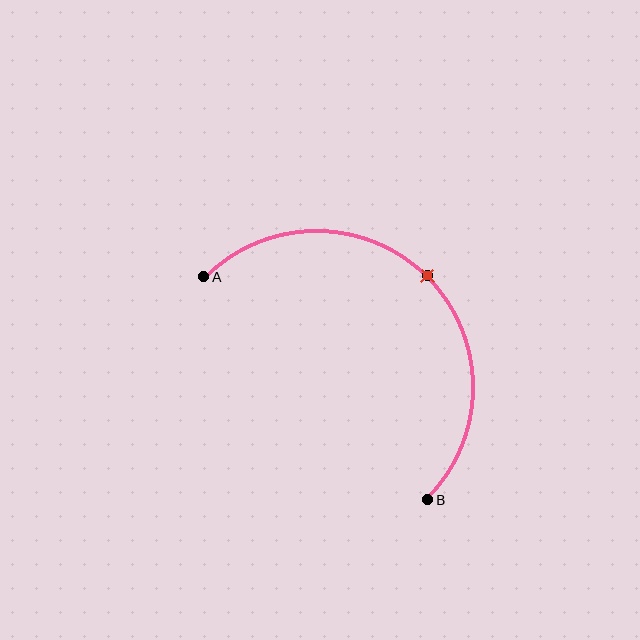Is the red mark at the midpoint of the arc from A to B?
Yes. The red mark lies on the arc at equal arc-length from both A and B — it is the arc midpoint.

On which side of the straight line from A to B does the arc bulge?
The arc bulges above and to the right of the straight line connecting A and B.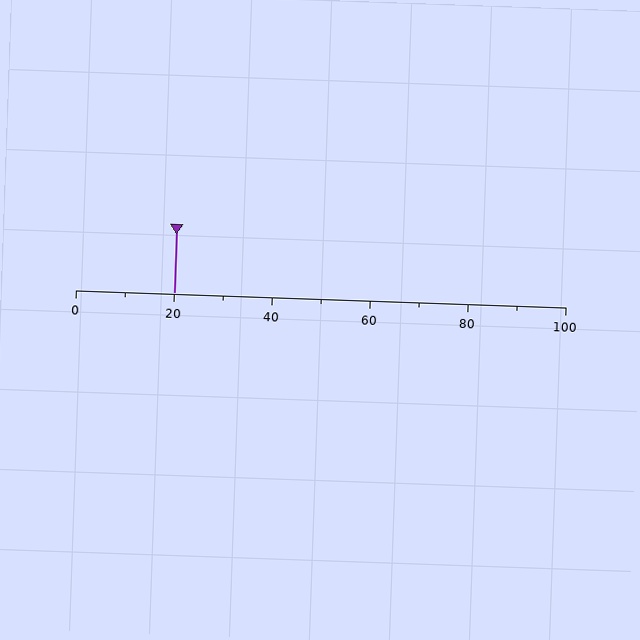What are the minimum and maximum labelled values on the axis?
The axis runs from 0 to 100.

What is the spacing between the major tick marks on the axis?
The major ticks are spaced 20 apart.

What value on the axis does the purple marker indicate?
The marker indicates approximately 20.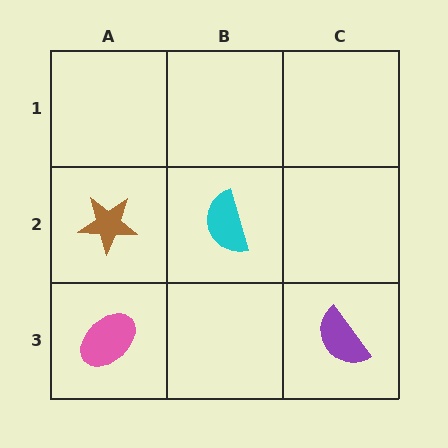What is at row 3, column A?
A pink ellipse.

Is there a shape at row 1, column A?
No, that cell is empty.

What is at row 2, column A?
A brown star.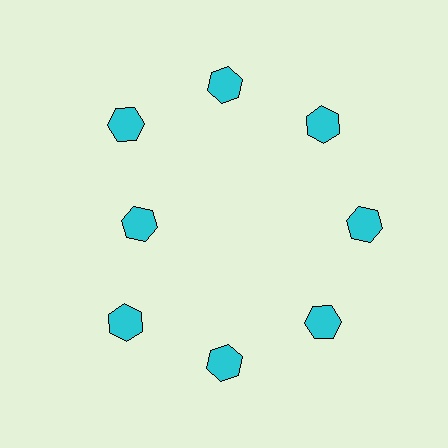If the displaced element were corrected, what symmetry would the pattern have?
It would have 8-fold rotational symmetry — the pattern would map onto itself every 45 degrees.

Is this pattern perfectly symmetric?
No. The 8 cyan hexagons are arranged in a ring, but one element near the 9 o'clock position is pulled inward toward the center, breaking the 8-fold rotational symmetry.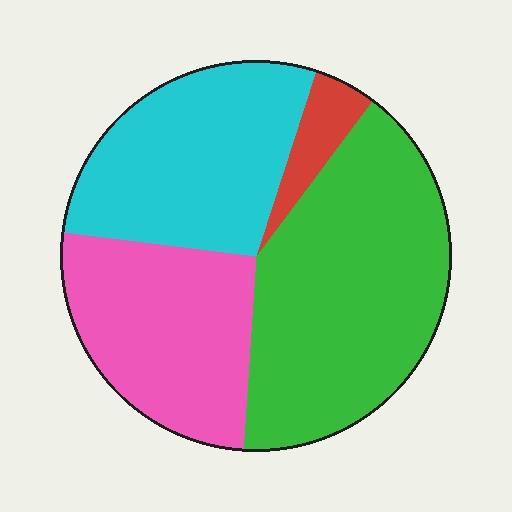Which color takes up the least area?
Red, at roughly 5%.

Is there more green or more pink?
Green.